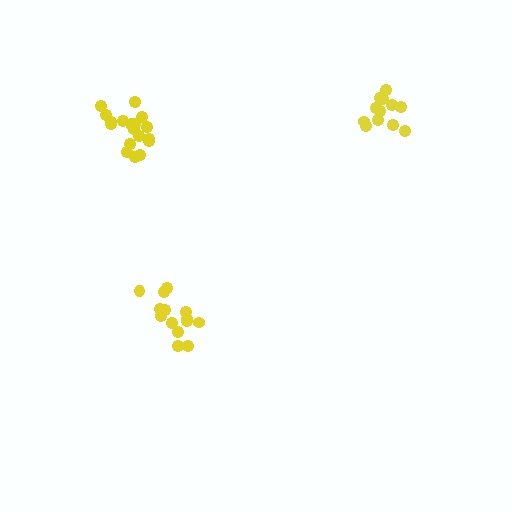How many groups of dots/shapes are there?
There are 3 groups.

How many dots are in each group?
Group 1: 14 dots, Group 2: 12 dots, Group 3: 18 dots (44 total).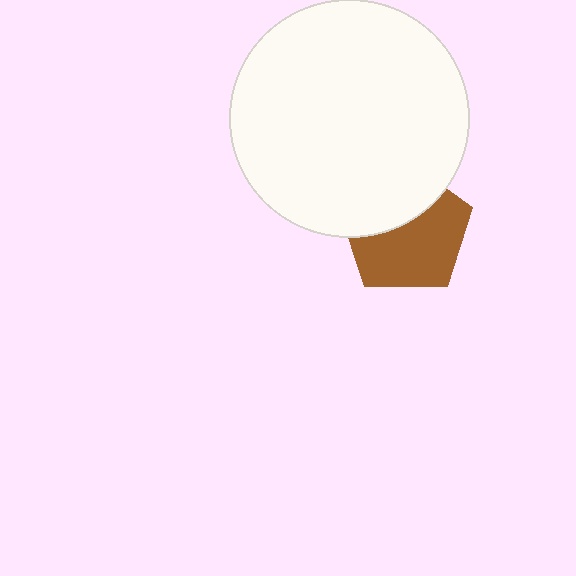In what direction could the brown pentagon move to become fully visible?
The brown pentagon could move down. That would shift it out from behind the white circle entirely.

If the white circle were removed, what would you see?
You would see the complete brown pentagon.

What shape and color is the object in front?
The object in front is a white circle.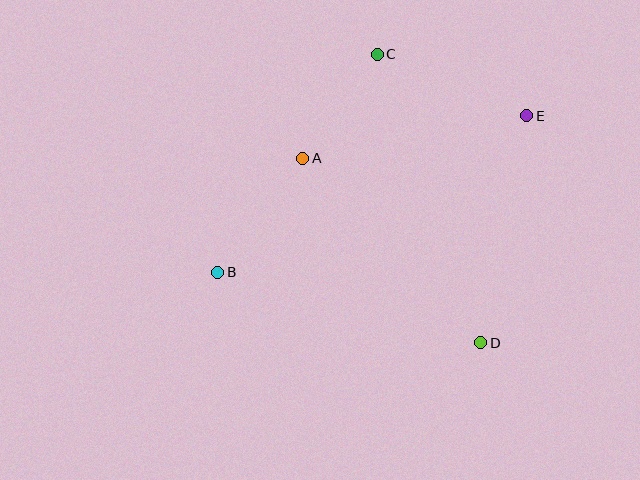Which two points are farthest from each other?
Points B and E are farthest from each other.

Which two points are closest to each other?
Points A and C are closest to each other.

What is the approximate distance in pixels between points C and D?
The distance between C and D is approximately 307 pixels.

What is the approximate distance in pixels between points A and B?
The distance between A and B is approximately 142 pixels.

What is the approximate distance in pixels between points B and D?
The distance between B and D is approximately 273 pixels.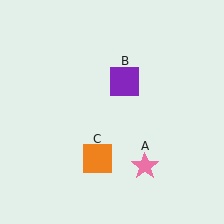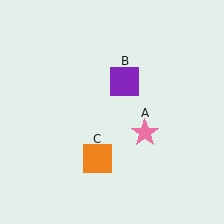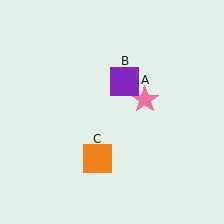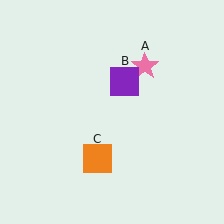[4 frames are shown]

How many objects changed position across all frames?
1 object changed position: pink star (object A).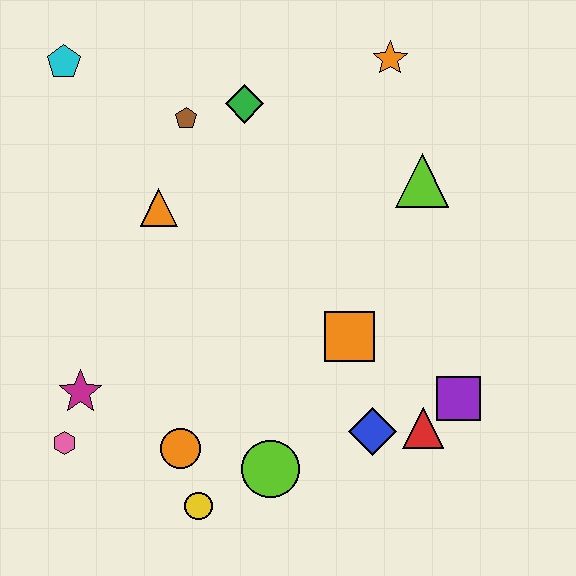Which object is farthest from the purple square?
The cyan pentagon is farthest from the purple square.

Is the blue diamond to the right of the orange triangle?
Yes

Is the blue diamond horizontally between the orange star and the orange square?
Yes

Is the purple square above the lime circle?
Yes